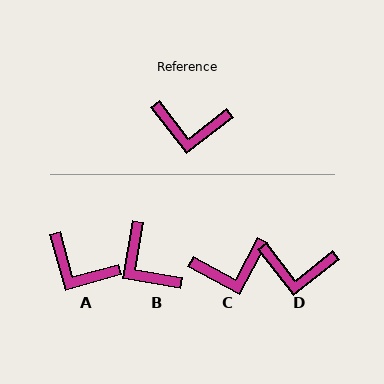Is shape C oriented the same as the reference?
No, it is off by about 24 degrees.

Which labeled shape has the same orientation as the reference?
D.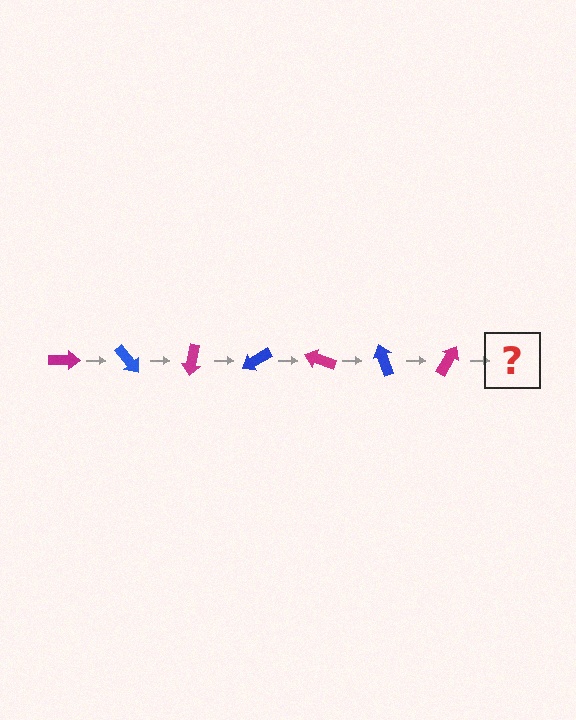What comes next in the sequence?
The next element should be a blue arrow, rotated 350 degrees from the start.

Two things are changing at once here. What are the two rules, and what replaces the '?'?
The two rules are that it rotates 50 degrees each step and the color cycles through magenta and blue. The '?' should be a blue arrow, rotated 350 degrees from the start.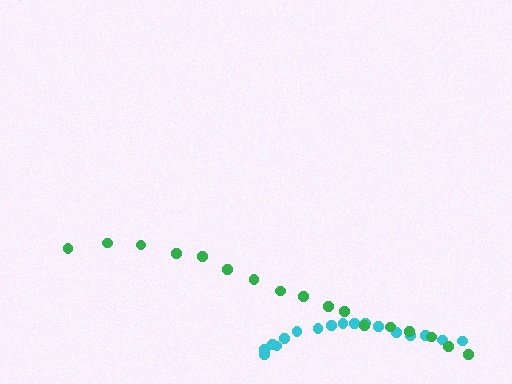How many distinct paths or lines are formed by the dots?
There are 2 distinct paths.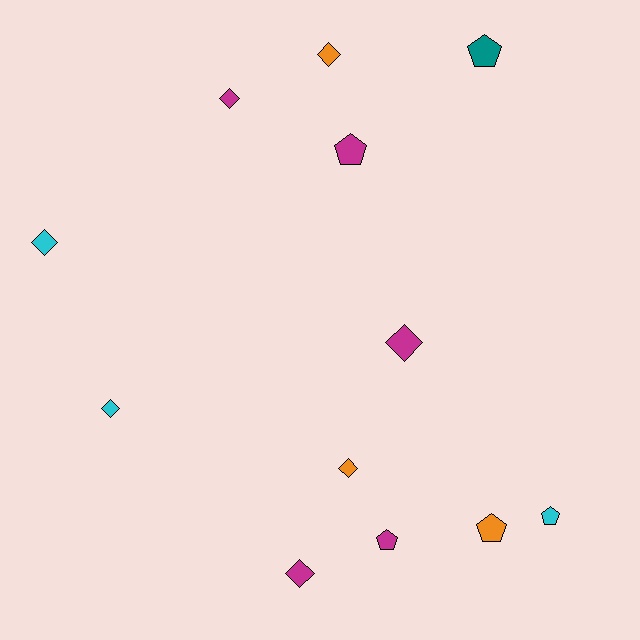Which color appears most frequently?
Magenta, with 5 objects.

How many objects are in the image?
There are 12 objects.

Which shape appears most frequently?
Diamond, with 7 objects.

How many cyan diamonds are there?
There are 2 cyan diamonds.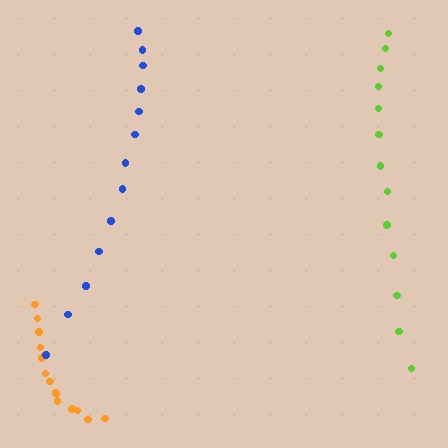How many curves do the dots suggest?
There are 3 distinct paths.